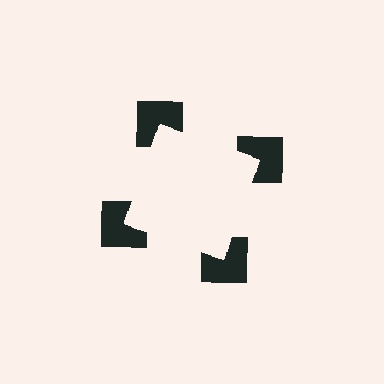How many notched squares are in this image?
There are 4 — one at each vertex of the illusory square.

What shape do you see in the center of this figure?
An illusory square — its edges are inferred from the aligned wedge cuts in the notched squares, not physically drawn.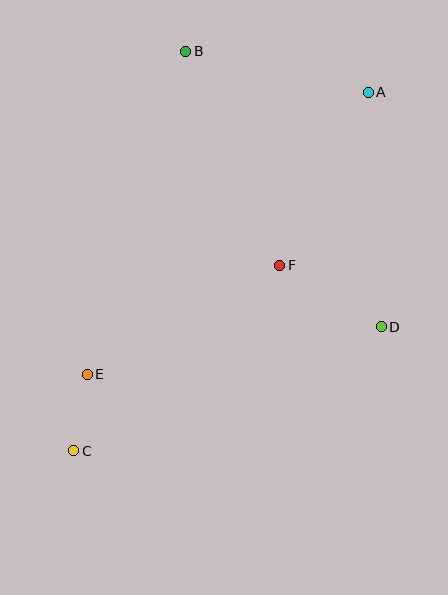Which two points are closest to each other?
Points C and E are closest to each other.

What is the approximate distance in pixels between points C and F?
The distance between C and F is approximately 277 pixels.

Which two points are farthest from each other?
Points A and C are farthest from each other.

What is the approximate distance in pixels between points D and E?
The distance between D and E is approximately 298 pixels.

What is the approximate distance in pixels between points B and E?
The distance between B and E is approximately 338 pixels.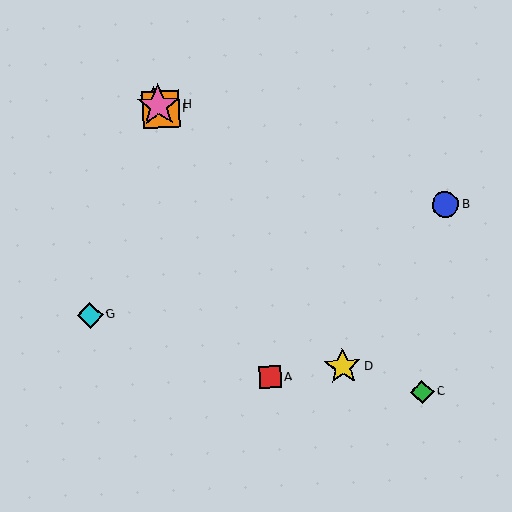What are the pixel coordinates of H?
Object H is at (158, 106).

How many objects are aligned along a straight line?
4 objects (D, E, F, H) are aligned along a straight line.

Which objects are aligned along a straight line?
Objects D, E, F, H are aligned along a straight line.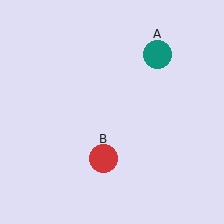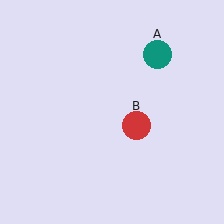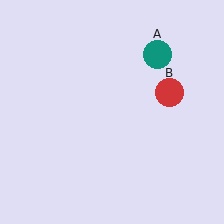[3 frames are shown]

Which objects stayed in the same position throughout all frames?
Teal circle (object A) remained stationary.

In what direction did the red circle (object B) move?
The red circle (object B) moved up and to the right.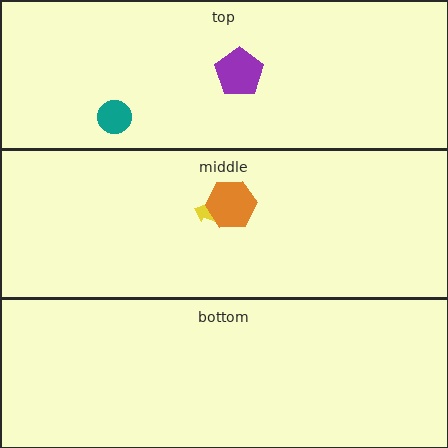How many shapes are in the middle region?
2.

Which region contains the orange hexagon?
The middle region.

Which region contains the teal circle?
The top region.